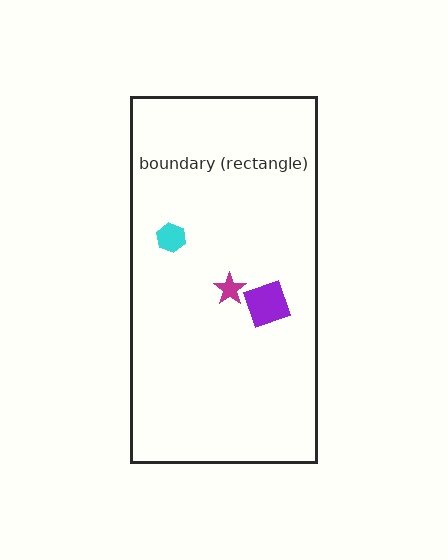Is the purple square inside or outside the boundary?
Inside.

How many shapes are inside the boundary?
3 inside, 0 outside.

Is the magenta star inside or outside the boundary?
Inside.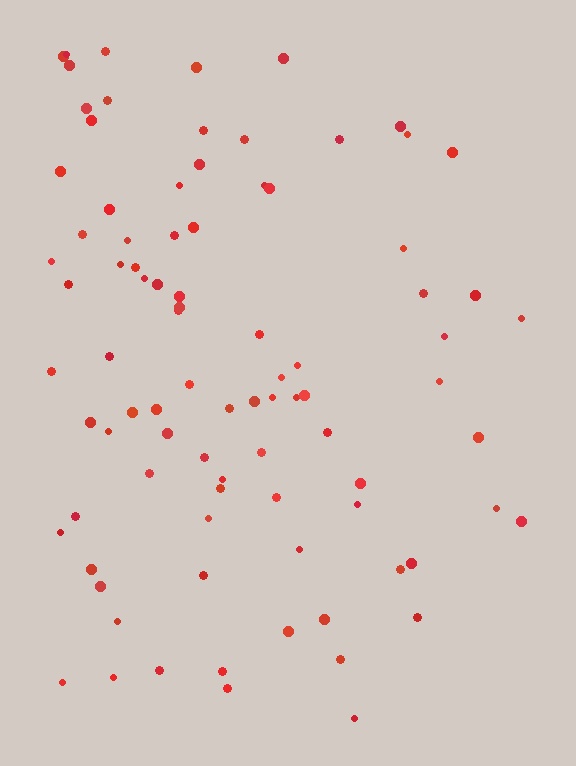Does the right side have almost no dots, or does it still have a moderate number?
Still a moderate number, just noticeably fewer than the left.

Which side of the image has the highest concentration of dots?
The left.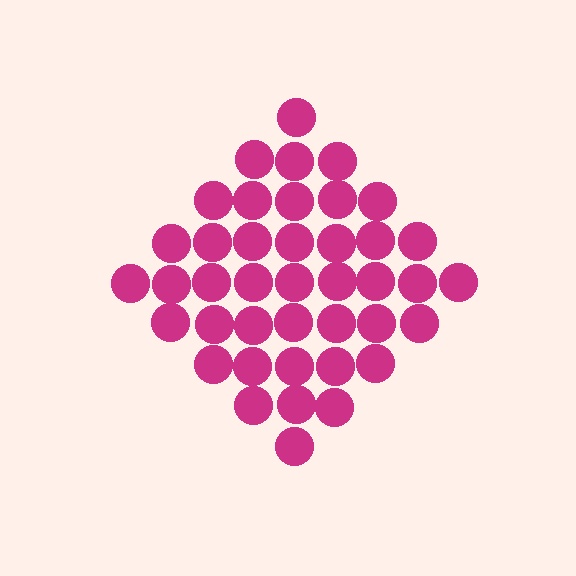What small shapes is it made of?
It is made of small circles.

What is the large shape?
The large shape is a diamond.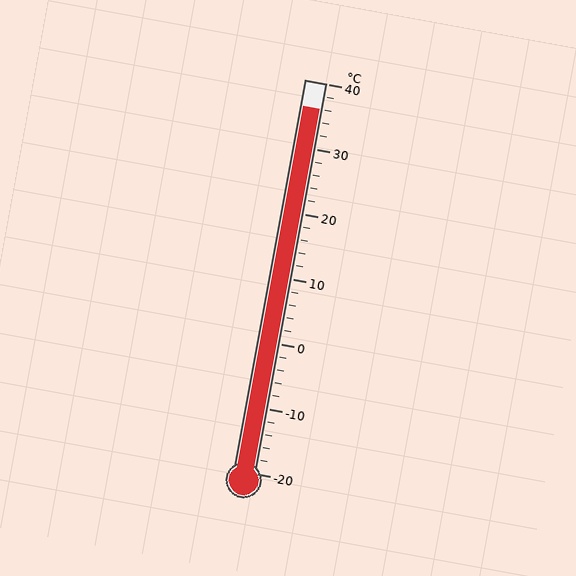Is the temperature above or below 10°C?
The temperature is above 10°C.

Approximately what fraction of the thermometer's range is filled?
The thermometer is filled to approximately 95% of its range.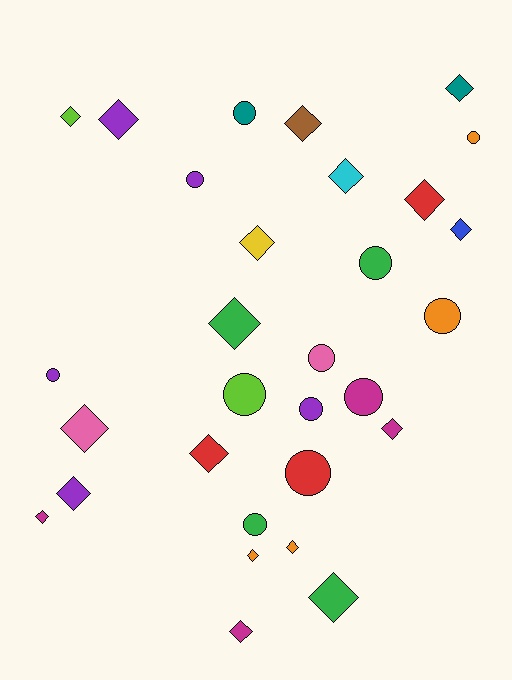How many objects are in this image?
There are 30 objects.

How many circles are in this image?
There are 12 circles.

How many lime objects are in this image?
There are 2 lime objects.